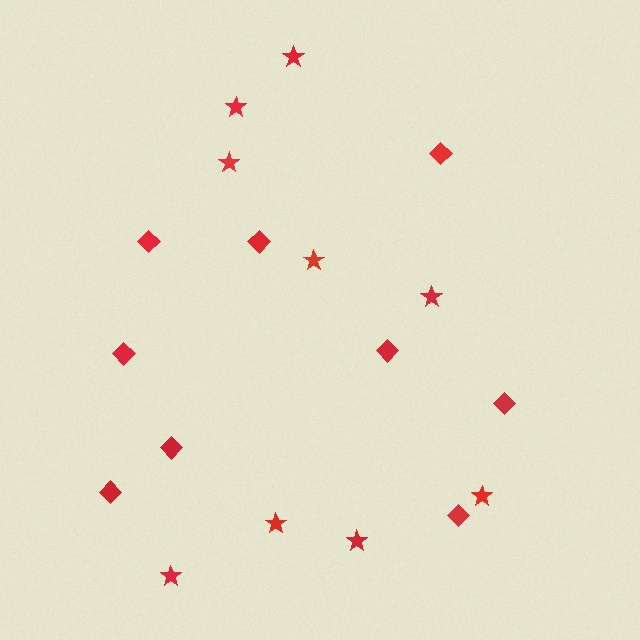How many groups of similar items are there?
There are 2 groups: one group of diamonds (9) and one group of stars (9).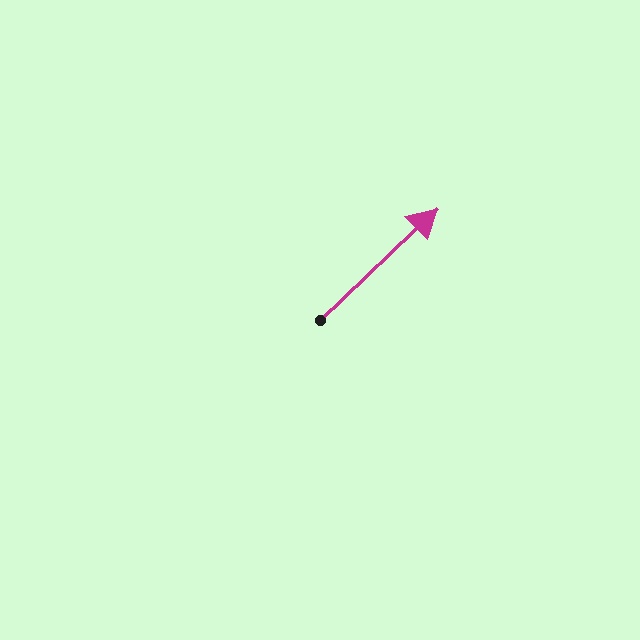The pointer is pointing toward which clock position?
Roughly 2 o'clock.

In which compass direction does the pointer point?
Northeast.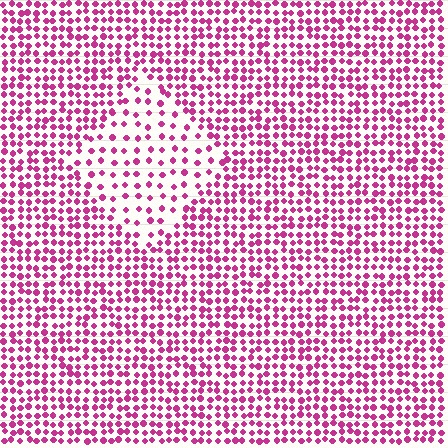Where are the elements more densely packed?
The elements are more densely packed outside the diamond boundary.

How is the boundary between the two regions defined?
The boundary is defined by a change in element density (approximately 2.1x ratio). All elements are the same color, size, and shape.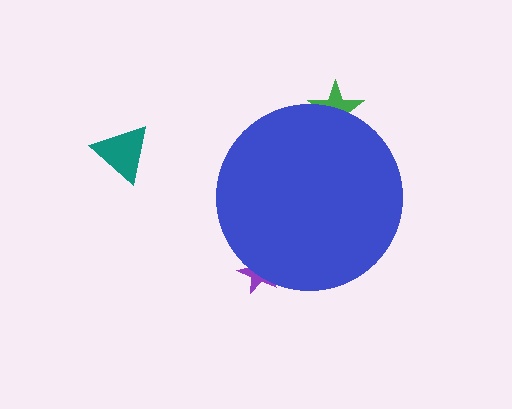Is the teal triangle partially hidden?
No, the teal triangle is fully visible.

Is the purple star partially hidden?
Yes, the purple star is partially hidden behind the blue circle.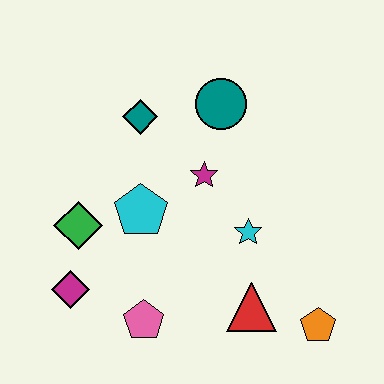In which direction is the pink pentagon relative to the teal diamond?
The pink pentagon is below the teal diamond.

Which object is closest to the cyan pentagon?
The green diamond is closest to the cyan pentagon.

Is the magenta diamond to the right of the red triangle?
No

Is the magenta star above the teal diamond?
No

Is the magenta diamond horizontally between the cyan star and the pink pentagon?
No